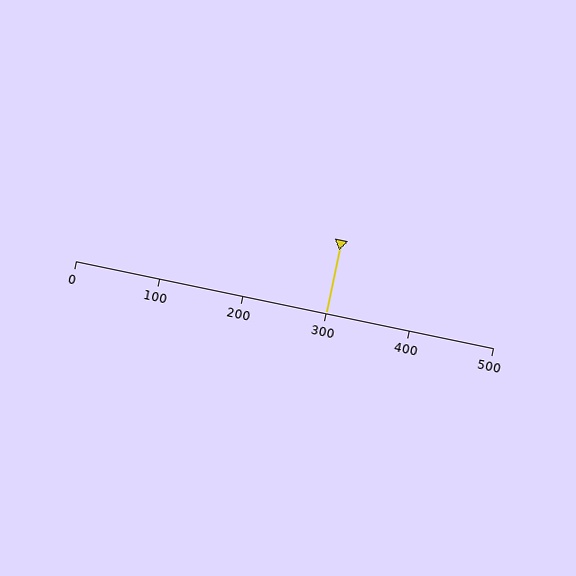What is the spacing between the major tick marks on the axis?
The major ticks are spaced 100 apart.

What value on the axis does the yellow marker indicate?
The marker indicates approximately 300.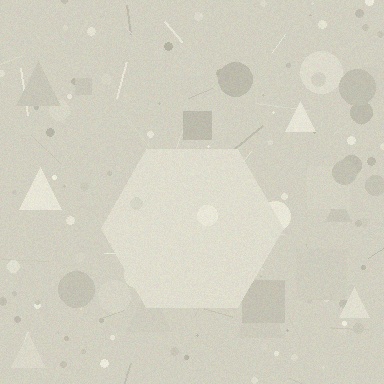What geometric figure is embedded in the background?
A hexagon is embedded in the background.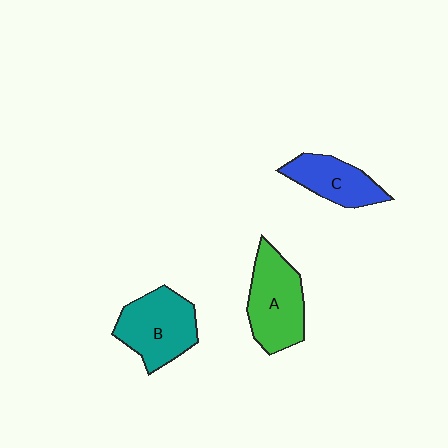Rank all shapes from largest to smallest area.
From largest to smallest: A (green), B (teal), C (blue).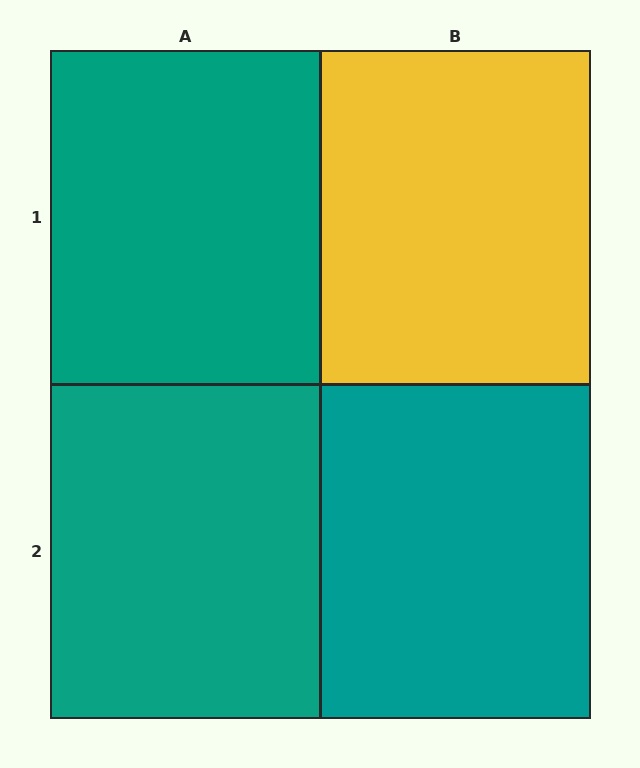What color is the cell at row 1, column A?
Teal.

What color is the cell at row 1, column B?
Yellow.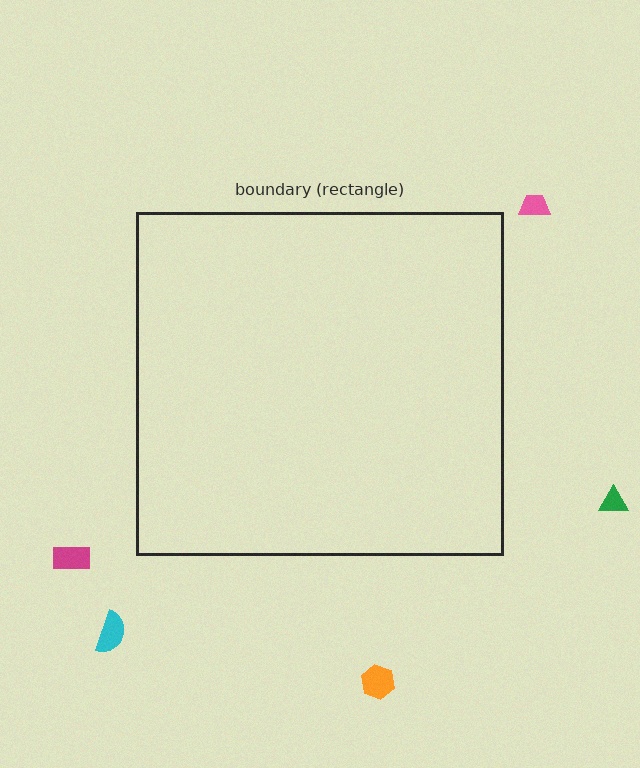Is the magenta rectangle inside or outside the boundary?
Outside.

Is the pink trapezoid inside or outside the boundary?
Outside.